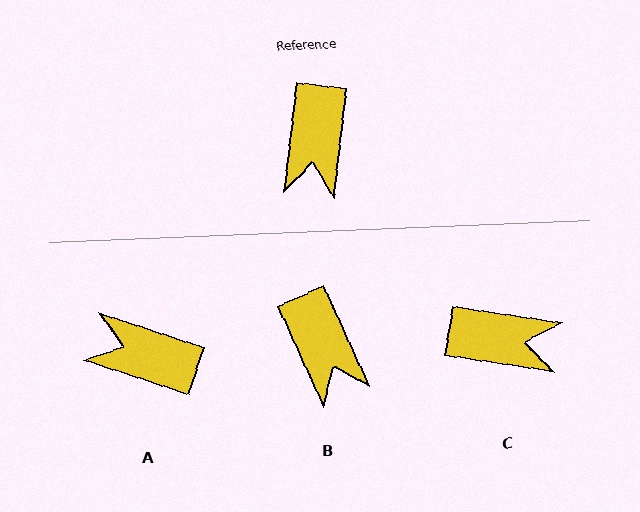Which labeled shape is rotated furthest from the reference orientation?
A, about 102 degrees away.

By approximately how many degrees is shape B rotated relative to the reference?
Approximately 30 degrees counter-clockwise.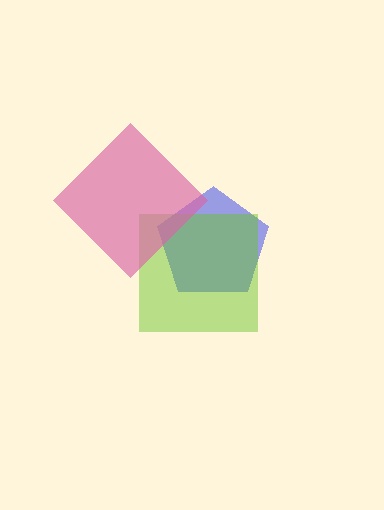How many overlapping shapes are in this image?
There are 3 overlapping shapes in the image.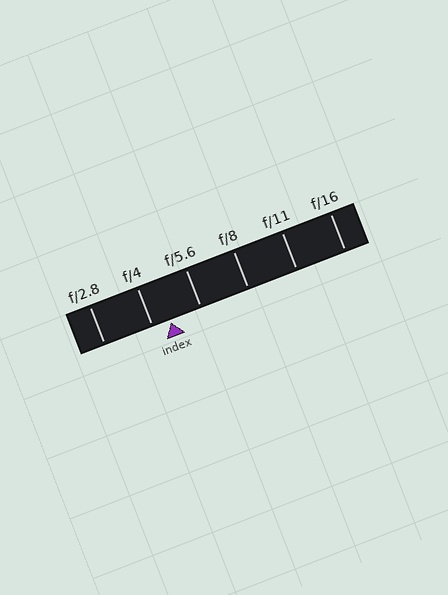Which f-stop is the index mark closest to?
The index mark is closest to f/4.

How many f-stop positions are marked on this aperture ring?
There are 6 f-stop positions marked.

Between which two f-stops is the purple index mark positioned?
The index mark is between f/4 and f/5.6.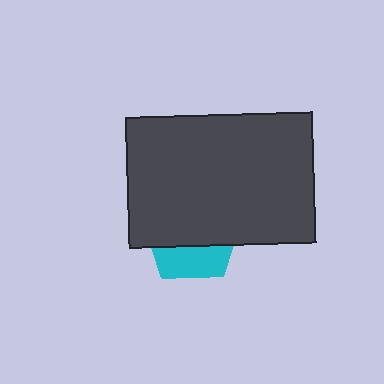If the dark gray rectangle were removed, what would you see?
You would see the complete cyan pentagon.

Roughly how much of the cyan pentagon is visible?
A small part of it is visible (roughly 32%).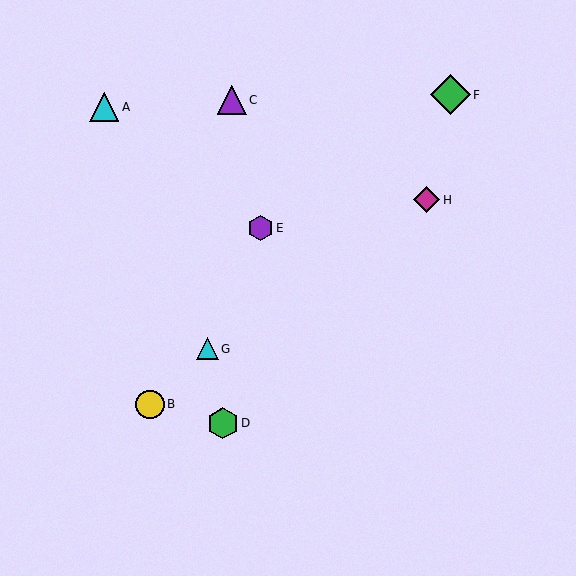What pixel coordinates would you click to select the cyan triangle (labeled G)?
Click at (207, 349) to select the cyan triangle G.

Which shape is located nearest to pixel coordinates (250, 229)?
The purple hexagon (labeled E) at (260, 228) is nearest to that location.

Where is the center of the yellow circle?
The center of the yellow circle is at (150, 404).